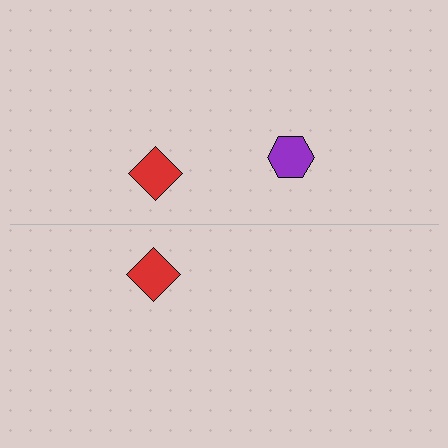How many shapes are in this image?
There are 3 shapes in this image.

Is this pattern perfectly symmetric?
No, the pattern is not perfectly symmetric. A purple hexagon is missing from the bottom side.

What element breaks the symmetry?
A purple hexagon is missing from the bottom side.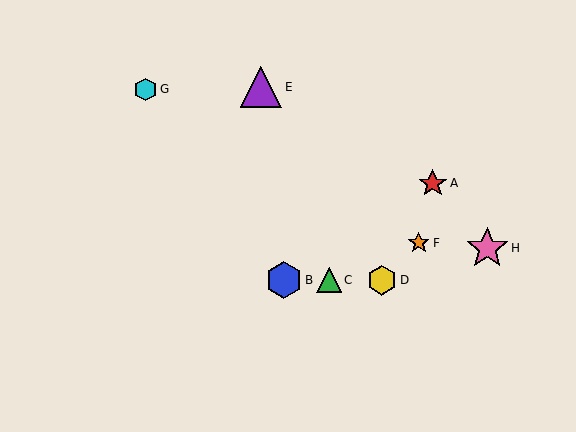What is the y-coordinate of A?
Object A is at y≈183.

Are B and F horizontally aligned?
No, B is at y≈280 and F is at y≈243.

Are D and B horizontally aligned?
Yes, both are at y≈280.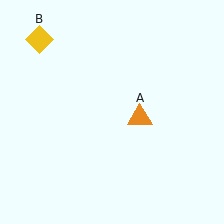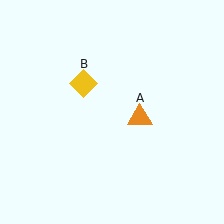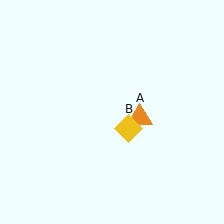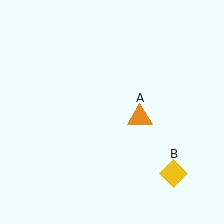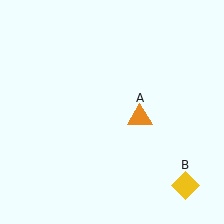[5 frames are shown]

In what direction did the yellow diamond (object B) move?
The yellow diamond (object B) moved down and to the right.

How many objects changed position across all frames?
1 object changed position: yellow diamond (object B).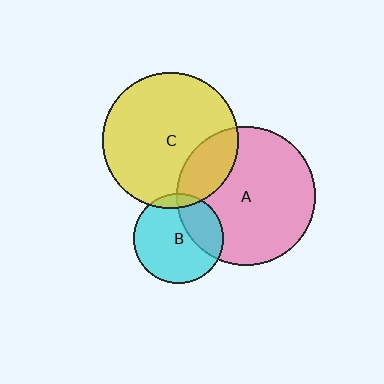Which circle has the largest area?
Circle A (pink).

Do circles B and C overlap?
Yes.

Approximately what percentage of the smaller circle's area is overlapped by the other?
Approximately 10%.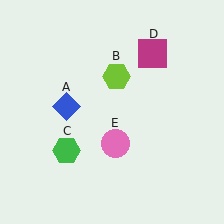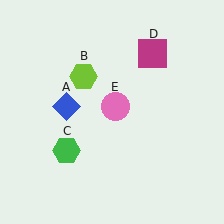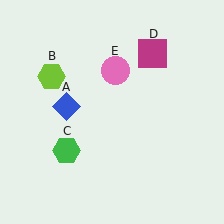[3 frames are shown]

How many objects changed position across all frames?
2 objects changed position: lime hexagon (object B), pink circle (object E).